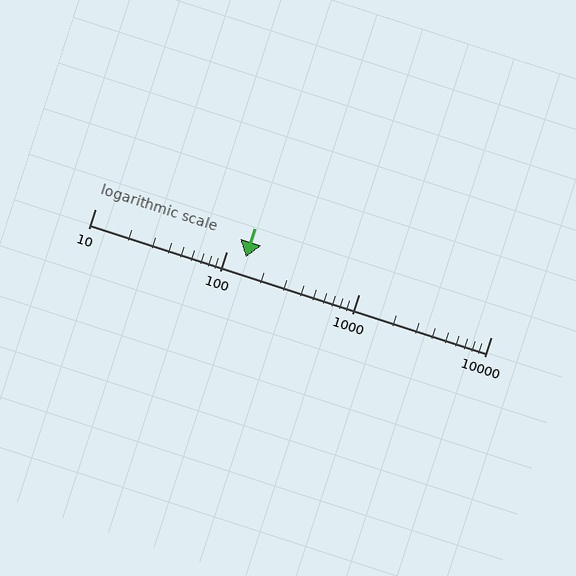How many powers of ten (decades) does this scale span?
The scale spans 3 decades, from 10 to 10000.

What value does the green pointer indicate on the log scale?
The pointer indicates approximately 140.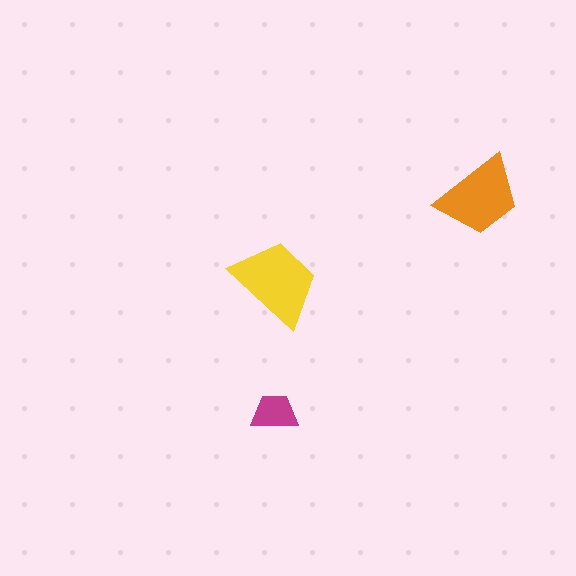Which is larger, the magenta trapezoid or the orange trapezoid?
The orange one.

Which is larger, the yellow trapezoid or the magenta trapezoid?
The yellow one.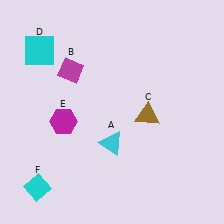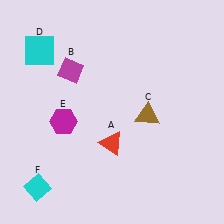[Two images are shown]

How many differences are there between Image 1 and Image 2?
There is 1 difference between the two images.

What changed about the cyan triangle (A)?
In Image 1, A is cyan. In Image 2, it changed to red.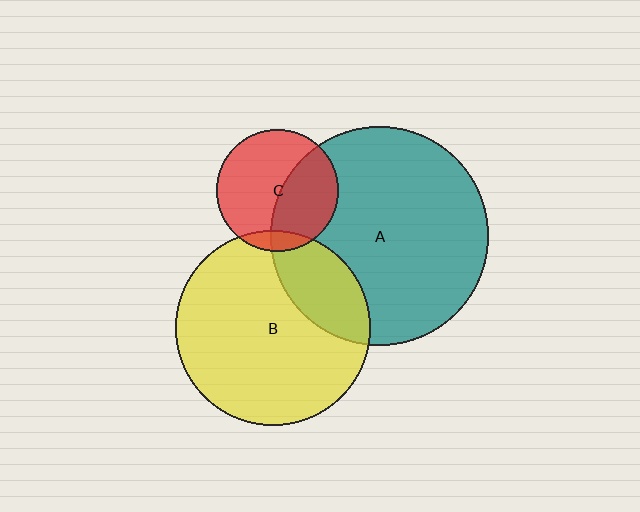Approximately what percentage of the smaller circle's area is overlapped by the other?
Approximately 25%.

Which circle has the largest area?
Circle A (teal).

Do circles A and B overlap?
Yes.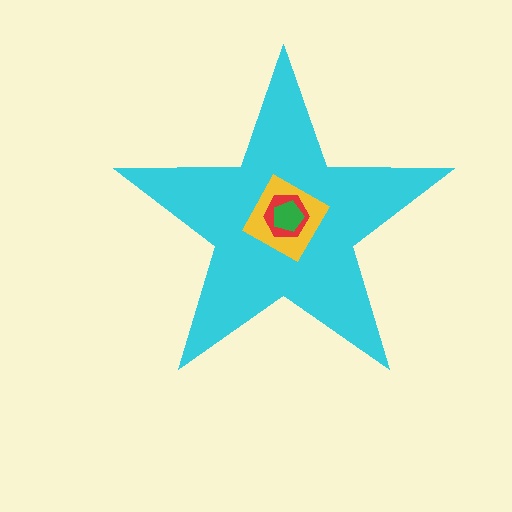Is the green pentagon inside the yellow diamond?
Yes.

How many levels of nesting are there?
4.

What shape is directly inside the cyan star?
The yellow diamond.